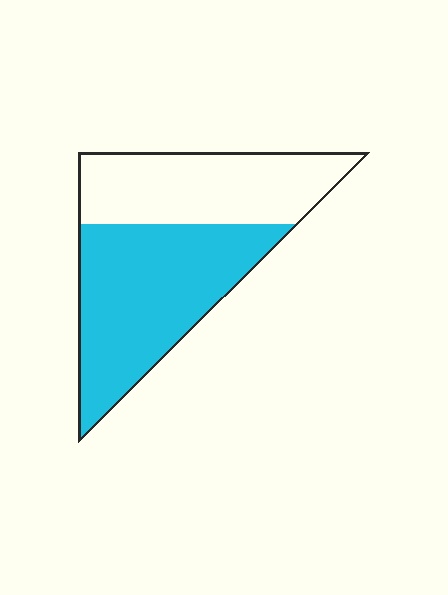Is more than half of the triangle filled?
Yes.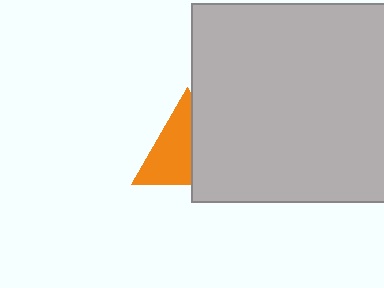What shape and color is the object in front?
The object in front is a light gray square.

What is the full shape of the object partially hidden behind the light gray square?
The partially hidden object is an orange triangle.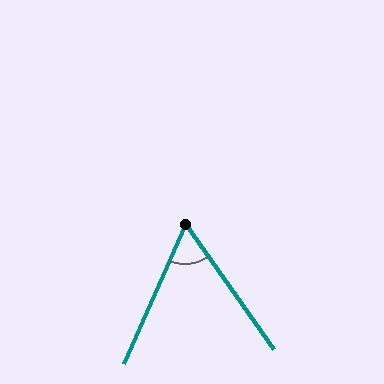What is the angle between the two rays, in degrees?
Approximately 59 degrees.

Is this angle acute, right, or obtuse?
It is acute.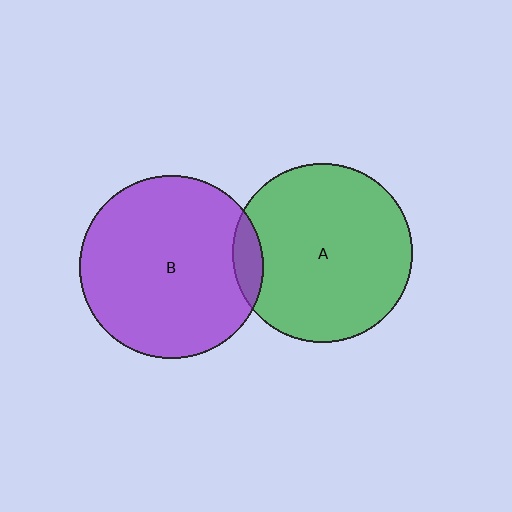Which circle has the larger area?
Circle B (purple).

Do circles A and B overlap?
Yes.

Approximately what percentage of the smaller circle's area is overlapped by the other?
Approximately 10%.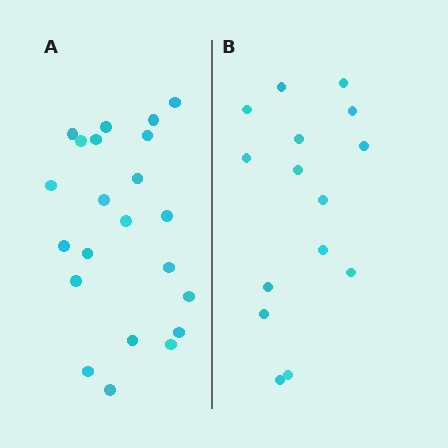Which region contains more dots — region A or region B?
Region A (the left region) has more dots.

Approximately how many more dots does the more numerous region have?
Region A has roughly 8 or so more dots than region B.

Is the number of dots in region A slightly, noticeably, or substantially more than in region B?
Region A has substantially more. The ratio is roughly 1.5 to 1.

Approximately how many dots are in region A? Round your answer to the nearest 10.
About 20 dots. (The exact count is 22, which rounds to 20.)